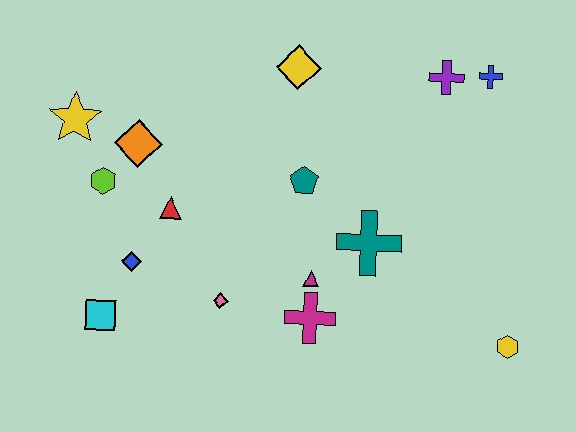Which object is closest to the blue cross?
The purple cross is closest to the blue cross.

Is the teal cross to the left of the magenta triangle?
No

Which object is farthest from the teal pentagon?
The yellow hexagon is farthest from the teal pentagon.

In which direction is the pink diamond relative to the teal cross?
The pink diamond is to the left of the teal cross.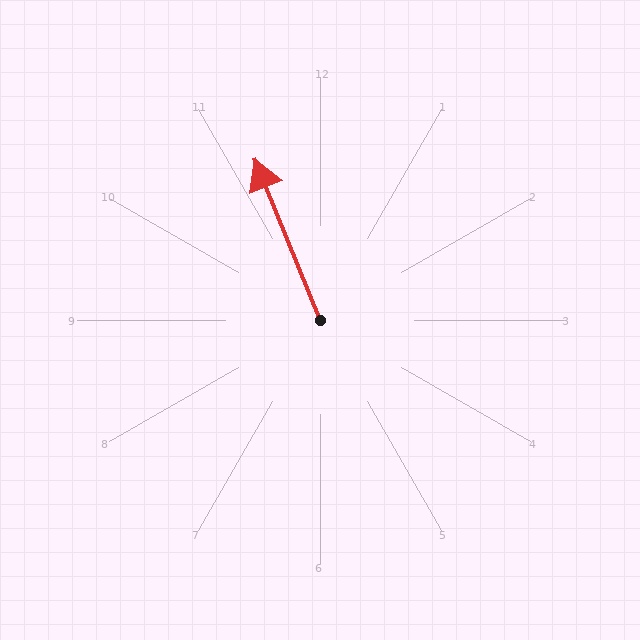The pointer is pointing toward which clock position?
Roughly 11 o'clock.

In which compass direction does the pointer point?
North.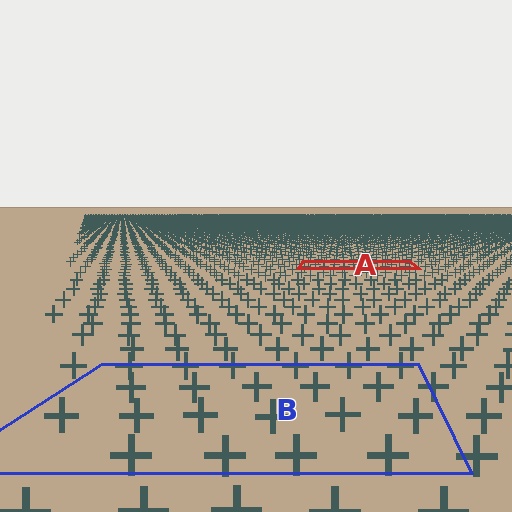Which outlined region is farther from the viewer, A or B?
Region A is farther from the viewer — the texture elements inside it appear smaller and more densely packed.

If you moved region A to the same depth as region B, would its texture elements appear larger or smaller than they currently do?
They would appear larger. At a closer depth, the same texture elements are projected at a bigger on-screen size.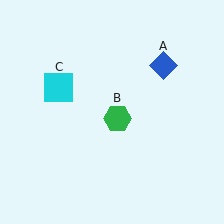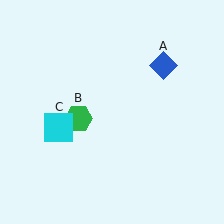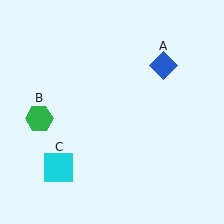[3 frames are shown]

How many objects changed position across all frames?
2 objects changed position: green hexagon (object B), cyan square (object C).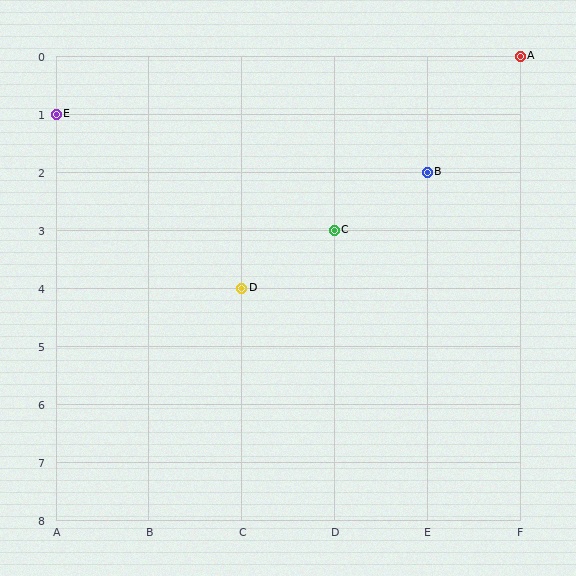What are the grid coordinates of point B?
Point B is at grid coordinates (E, 2).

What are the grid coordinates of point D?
Point D is at grid coordinates (C, 4).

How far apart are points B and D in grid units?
Points B and D are 2 columns and 2 rows apart (about 2.8 grid units diagonally).